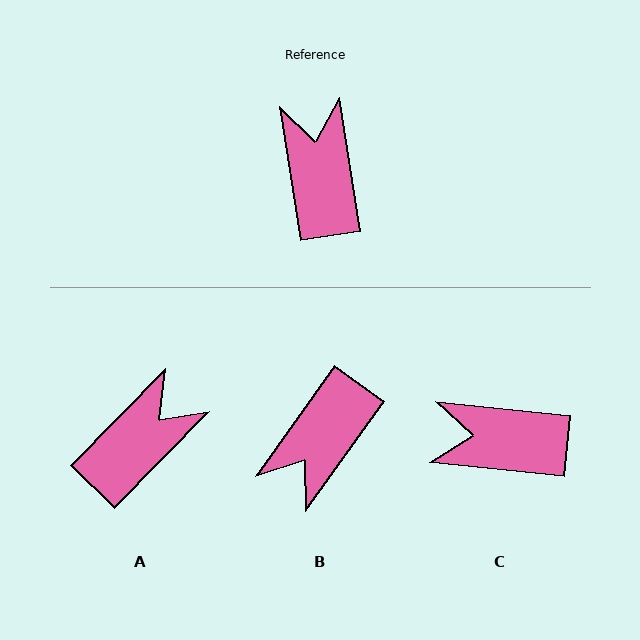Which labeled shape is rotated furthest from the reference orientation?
B, about 136 degrees away.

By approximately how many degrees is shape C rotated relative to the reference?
Approximately 75 degrees counter-clockwise.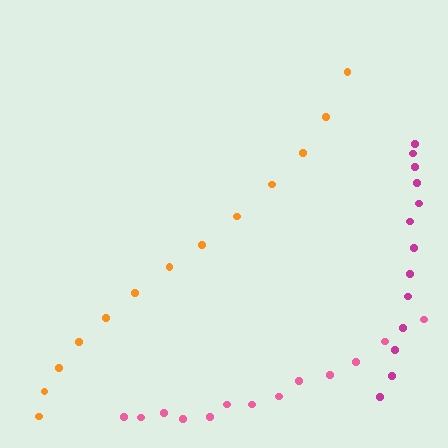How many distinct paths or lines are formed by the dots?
There are 3 distinct paths.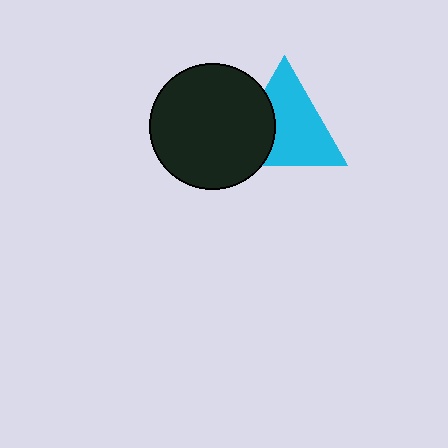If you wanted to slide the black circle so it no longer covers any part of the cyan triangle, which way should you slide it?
Slide it left — that is the most direct way to separate the two shapes.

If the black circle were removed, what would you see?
You would see the complete cyan triangle.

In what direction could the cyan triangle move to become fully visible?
The cyan triangle could move right. That would shift it out from behind the black circle entirely.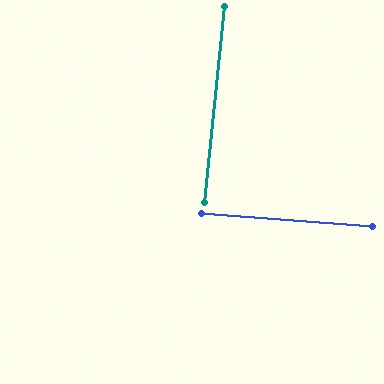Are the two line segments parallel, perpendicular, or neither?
Perpendicular — they meet at approximately 89°.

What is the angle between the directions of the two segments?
Approximately 89 degrees.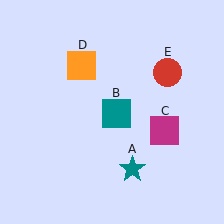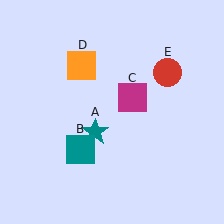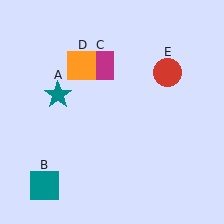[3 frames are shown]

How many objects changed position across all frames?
3 objects changed position: teal star (object A), teal square (object B), magenta square (object C).